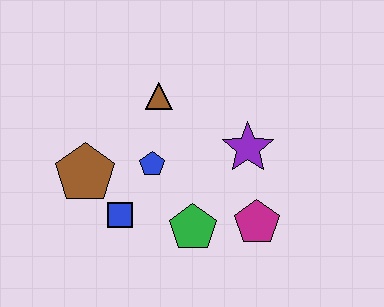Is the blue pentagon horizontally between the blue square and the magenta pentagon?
Yes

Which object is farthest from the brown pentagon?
The magenta pentagon is farthest from the brown pentagon.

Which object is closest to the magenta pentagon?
The green pentagon is closest to the magenta pentagon.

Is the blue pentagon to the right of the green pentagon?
No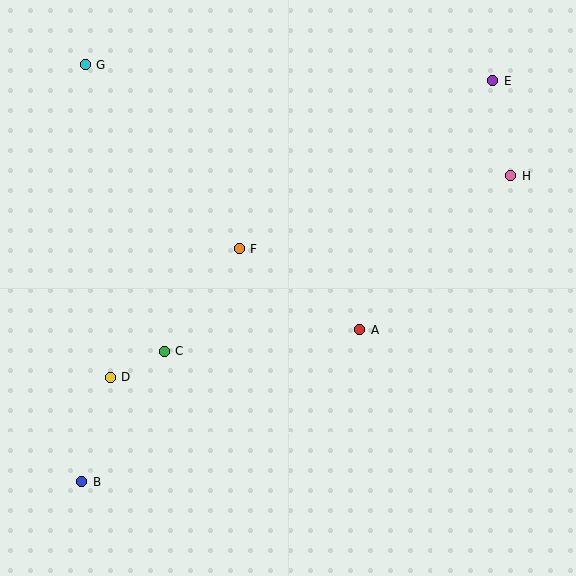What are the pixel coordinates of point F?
Point F is at (239, 249).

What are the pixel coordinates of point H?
Point H is at (511, 176).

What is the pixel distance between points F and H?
The distance between F and H is 281 pixels.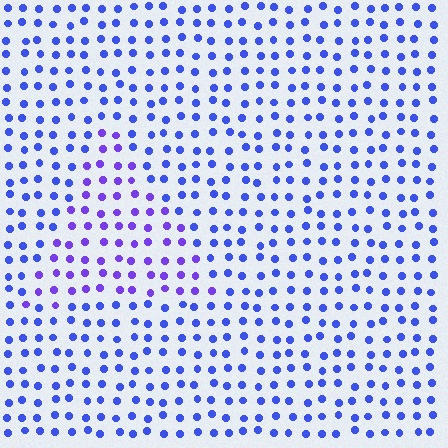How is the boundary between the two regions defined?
The boundary is defined purely by a slight shift in hue (about 29 degrees). Spacing, size, and orientation are identical on both sides.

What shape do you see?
I see a triangle.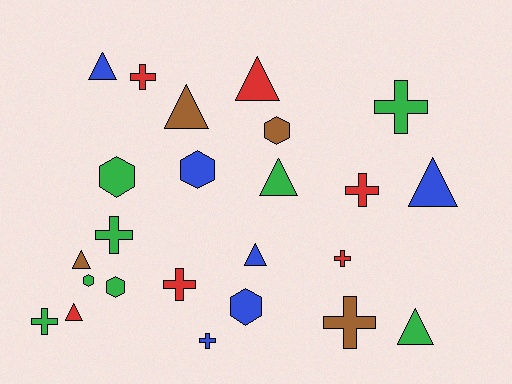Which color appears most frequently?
Green, with 8 objects.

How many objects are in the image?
There are 24 objects.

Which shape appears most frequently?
Cross, with 9 objects.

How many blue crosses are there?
There is 1 blue cross.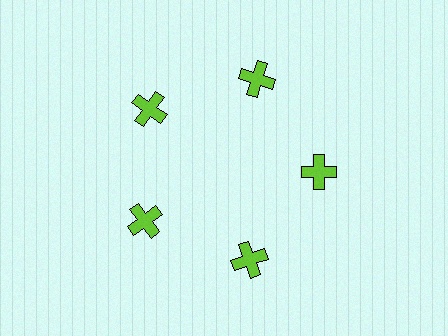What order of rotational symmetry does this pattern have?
This pattern has 5-fold rotational symmetry.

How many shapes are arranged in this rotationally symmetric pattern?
There are 5 shapes, arranged in 5 groups of 1.